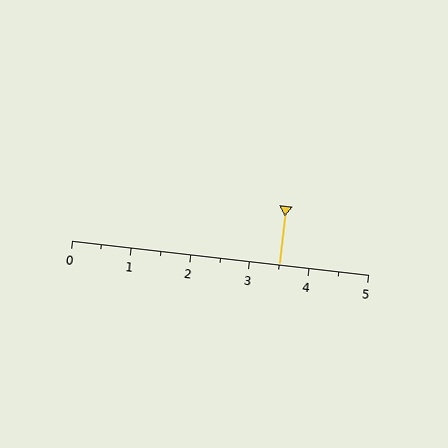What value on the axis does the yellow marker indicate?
The marker indicates approximately 3.5.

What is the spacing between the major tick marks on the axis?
The major ticks are spaced 1 apart.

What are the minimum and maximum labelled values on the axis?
The axis runs from 0 to 5.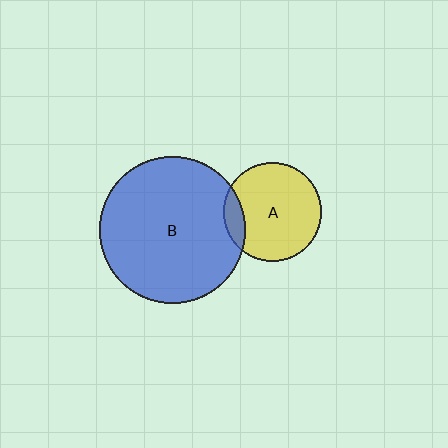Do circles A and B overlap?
Yes.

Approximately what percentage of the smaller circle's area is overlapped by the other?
Approximately 10%.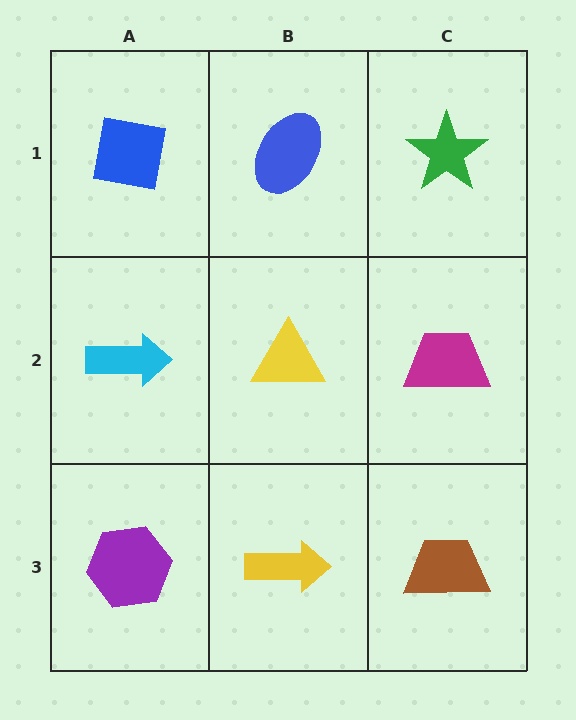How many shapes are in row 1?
3 shapes.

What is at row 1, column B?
A blue ellipse.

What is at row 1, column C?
A green star.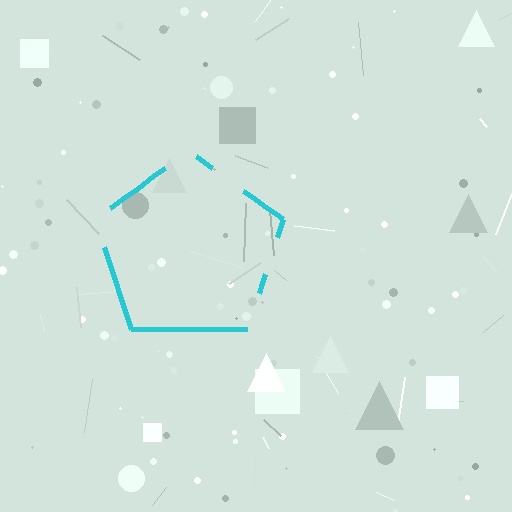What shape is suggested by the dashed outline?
The dashed outline suggests a pentagon.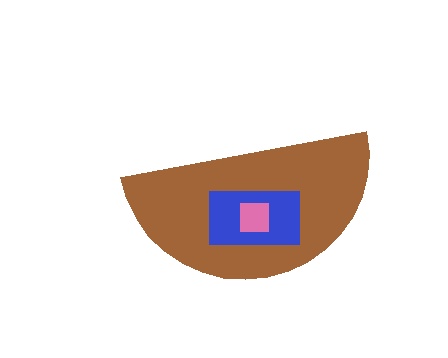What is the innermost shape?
The pink square.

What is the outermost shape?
The brown semicircle.